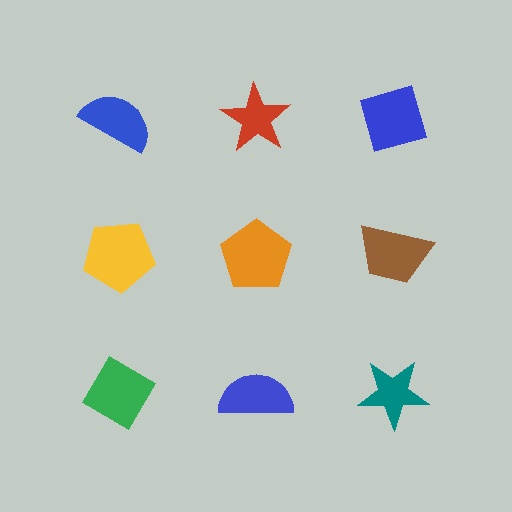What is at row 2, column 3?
A brown trapezoid.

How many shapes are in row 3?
3 shapes.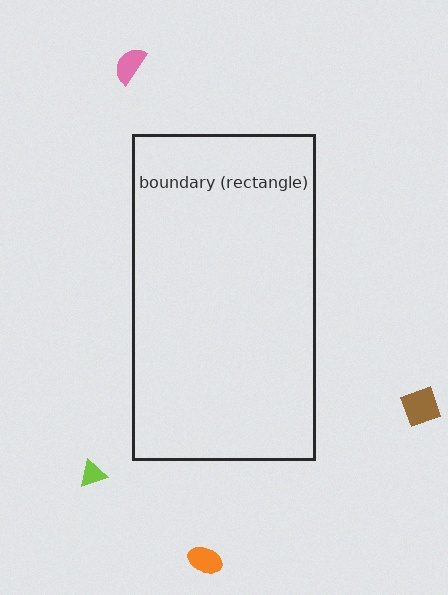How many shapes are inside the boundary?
0 inside, 4 outside.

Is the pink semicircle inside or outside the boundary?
Outside.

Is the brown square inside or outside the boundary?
Outside.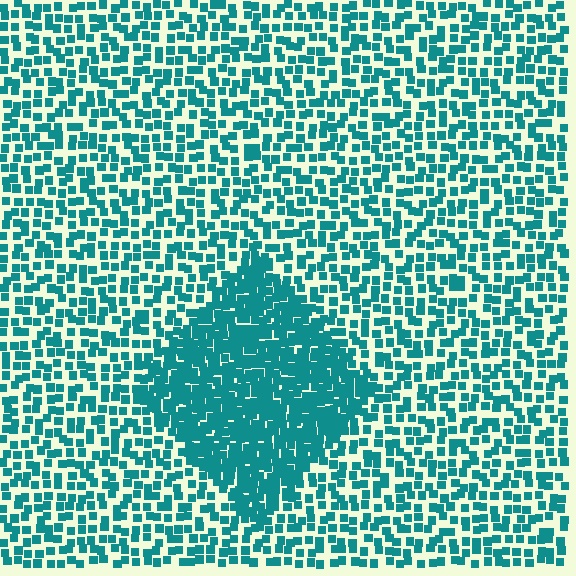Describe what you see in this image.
The image contains small teal elements arranged at two different densities. A diamond-shaped region is visible where the elements are more densely packed than the surrounding area.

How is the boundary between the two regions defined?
The boundary is defined by a change in element density (approximately 2.2x ratio). All elements are the same color, size, and shape.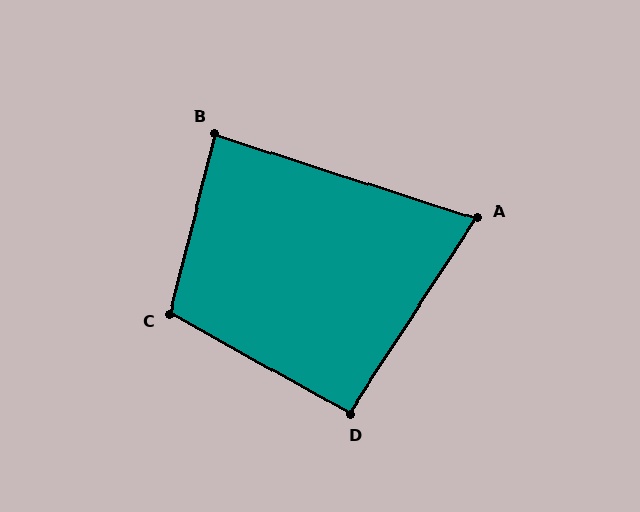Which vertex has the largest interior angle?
C, at approximately 105 degrees.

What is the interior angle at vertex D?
Approximately 94 degrees (approximately right).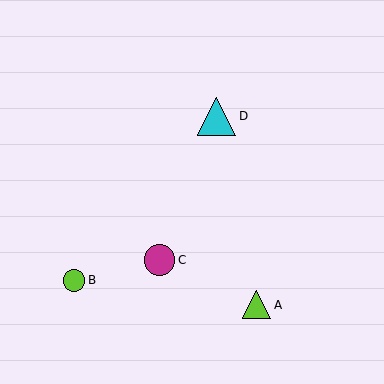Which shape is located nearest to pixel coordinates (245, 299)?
The lime triangle (labeled A) at (257, 305) is nearest to that location.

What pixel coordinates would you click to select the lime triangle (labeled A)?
Click at (257, 305) to select the lime triangle A.